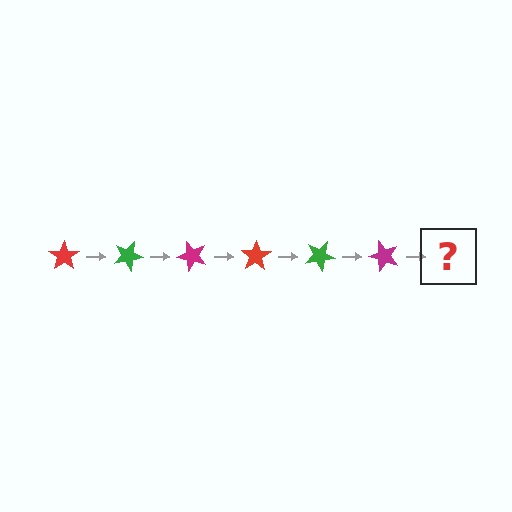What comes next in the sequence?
The next element should be a red star, rotated 150 degrees from the start.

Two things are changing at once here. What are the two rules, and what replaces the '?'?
The two rules are that it rotates 25 degrees each step and the color cycles through red, green, and magenta. The '?' should be a red star, rotated 150 degrees from the start.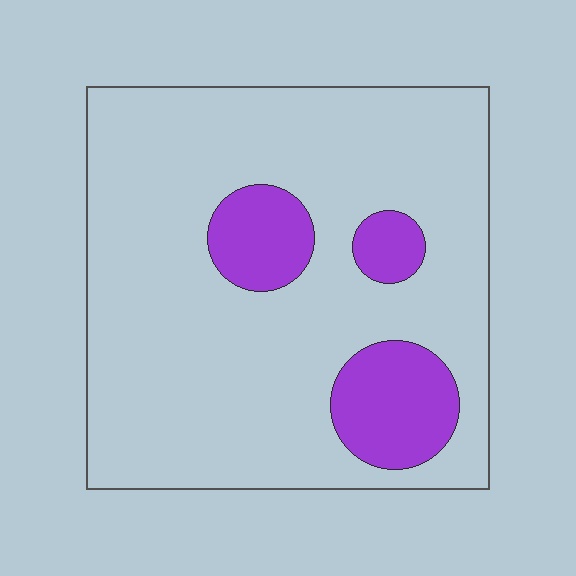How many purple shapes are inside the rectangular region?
3.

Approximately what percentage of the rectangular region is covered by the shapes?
Approximately 15%.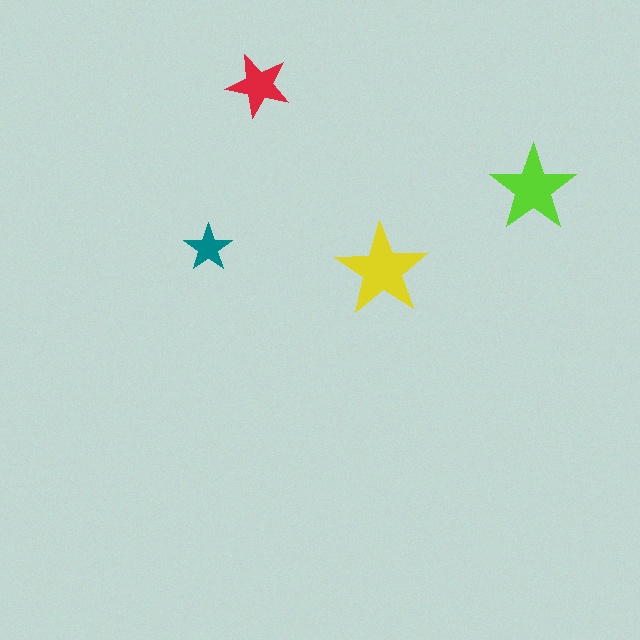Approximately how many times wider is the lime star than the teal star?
About 2 times wider.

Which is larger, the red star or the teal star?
The red one.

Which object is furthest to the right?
The lime star is rightmost.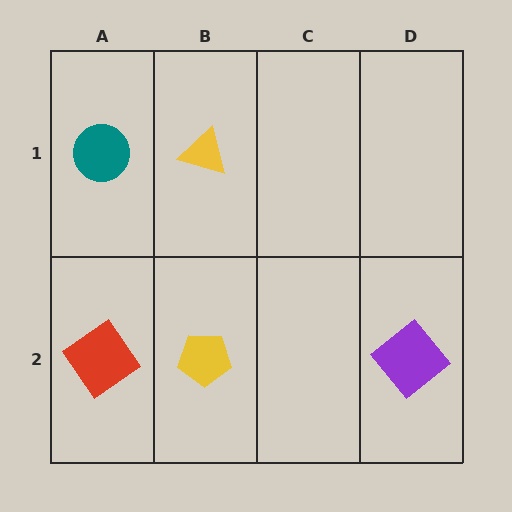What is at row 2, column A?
A red diamond.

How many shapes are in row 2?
3 shapes.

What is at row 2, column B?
A yellow pentagon.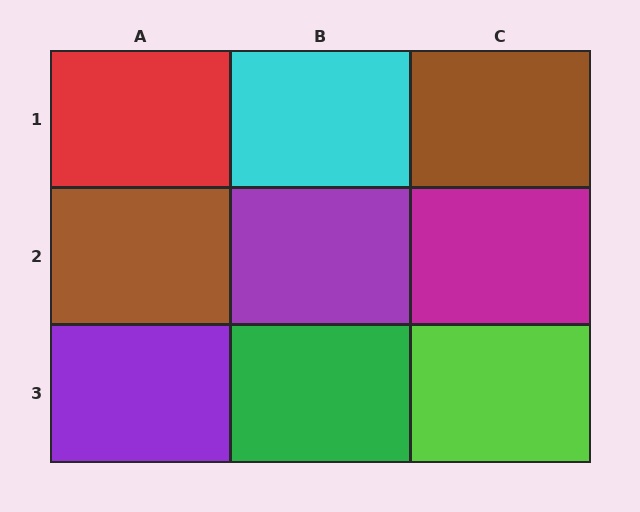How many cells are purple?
2 cells are purple.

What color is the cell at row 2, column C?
Magenta.